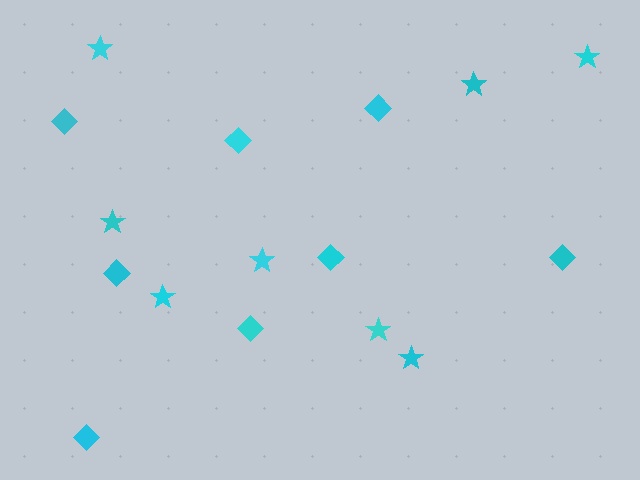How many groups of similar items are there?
There are 2 groups: one group of diamonds (8) and one group of stars (8).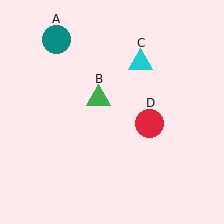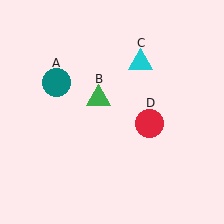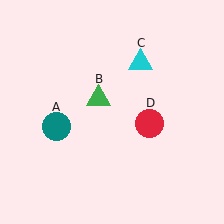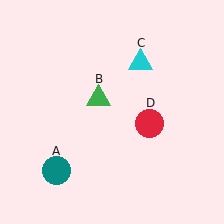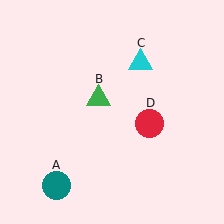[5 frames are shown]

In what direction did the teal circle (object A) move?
The teal circle (object A) moved down.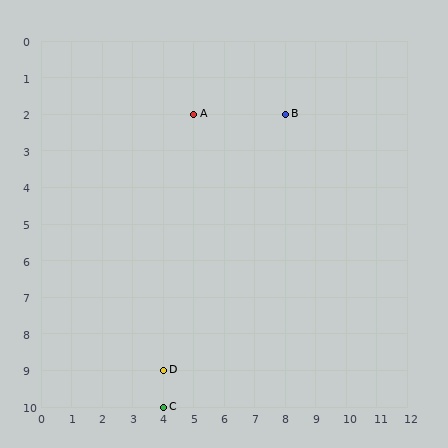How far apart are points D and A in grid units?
Points D and A are 1 column and 7 rows apart (about 7.1 grid units diagonally).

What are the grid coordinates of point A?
Point A is at grid coordinates (5, 2).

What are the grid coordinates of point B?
Point B is at grid coordinates (8, 2).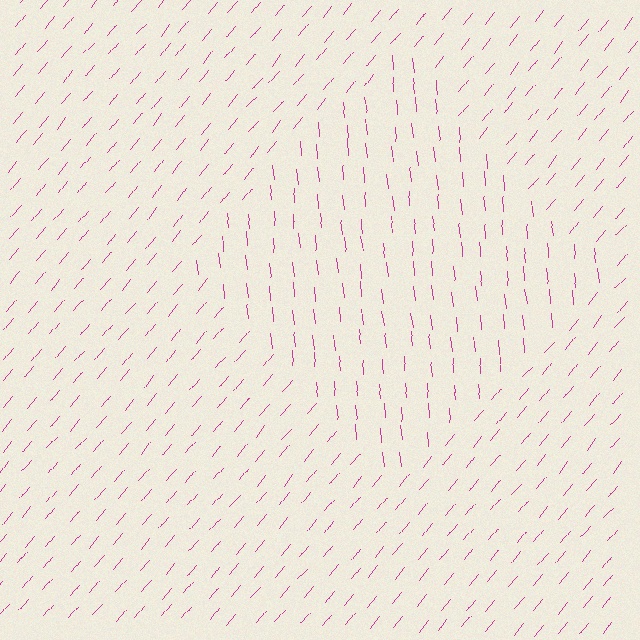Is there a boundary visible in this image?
Yes, there is a texture boundary formed by a change in line orientation.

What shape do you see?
I see a diamond.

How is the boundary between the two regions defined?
The boundary is defined purely by a change in line orientation (approximately 45 degrees difference). All lines are the same color and thickness.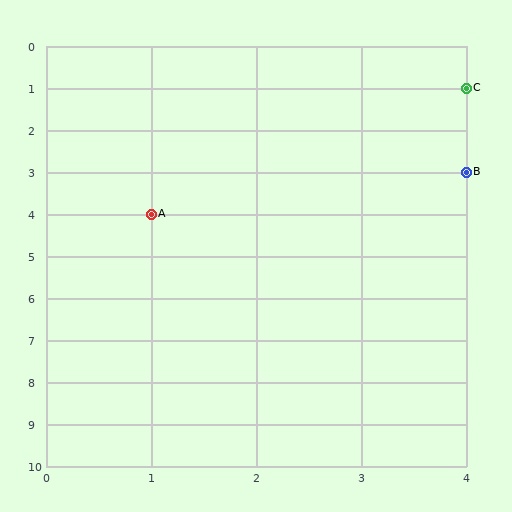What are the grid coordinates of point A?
Point A is at grid coordinates (1, 4).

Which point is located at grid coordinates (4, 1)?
Point C is at (4, 1).